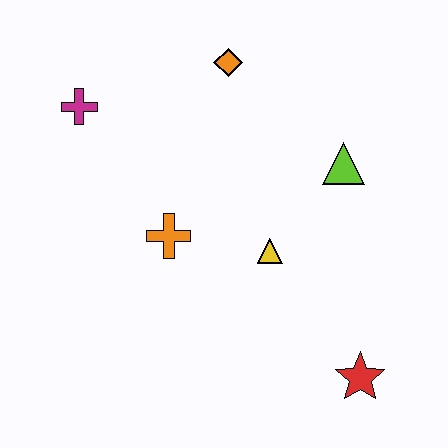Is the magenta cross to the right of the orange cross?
No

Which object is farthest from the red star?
The magenta cross is farthest from the red star.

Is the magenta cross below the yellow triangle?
No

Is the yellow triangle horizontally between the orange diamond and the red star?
Yes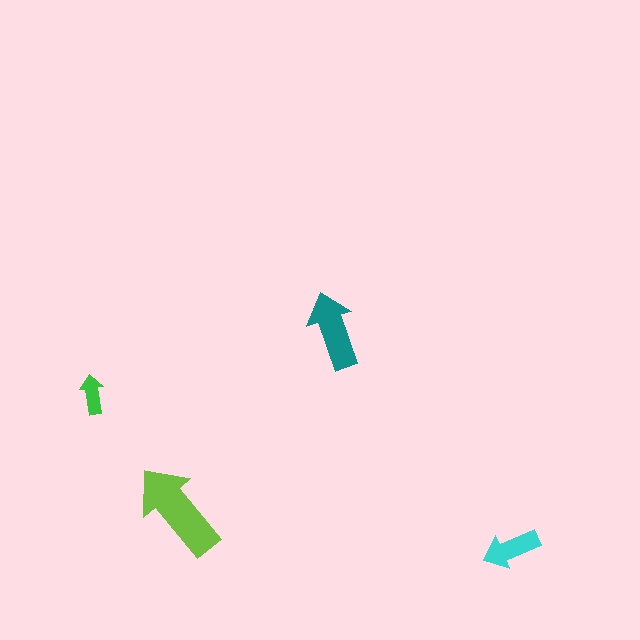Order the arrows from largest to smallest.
the lime one, the teal one, the cyan one, the green one.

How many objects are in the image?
There are 4 objects in the image.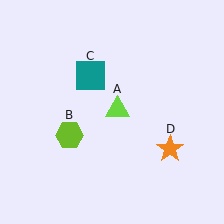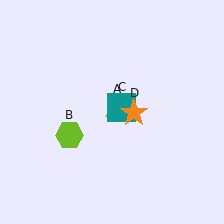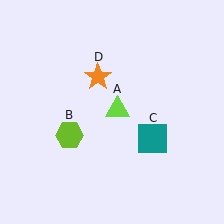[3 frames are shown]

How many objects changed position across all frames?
2 objects changed position: teal square (object C), orange star (object D).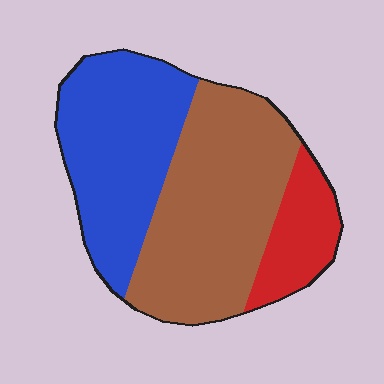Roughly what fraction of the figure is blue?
Blue covers 38% of the figure.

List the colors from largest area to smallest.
From largest to smallest: brown, blue, red.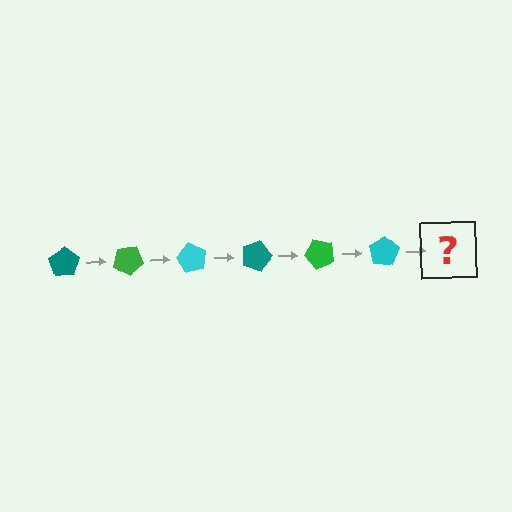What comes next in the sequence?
The next element should be a teal pentagon, rotated 180 degrees from the start.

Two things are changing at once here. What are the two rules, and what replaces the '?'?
The two rules are that it rotates 30 degrees each step and the color cycles through teal, green, and cyan. The '?' should be a teal pentagon, rotated 180 degrees from the start.